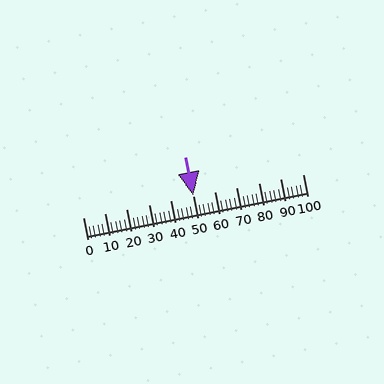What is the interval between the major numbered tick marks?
The major tick marks are spaced 10 units apart.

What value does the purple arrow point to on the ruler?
The purple arrow points to approximately 50.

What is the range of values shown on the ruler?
The ruler shows values from 0 to 100.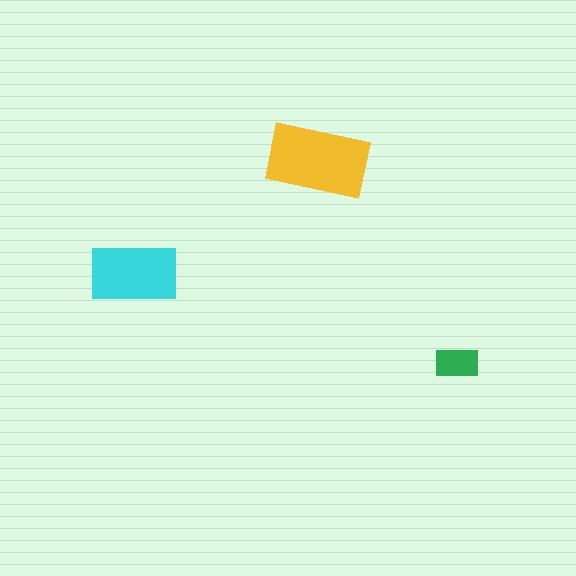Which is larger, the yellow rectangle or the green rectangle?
The yellow one.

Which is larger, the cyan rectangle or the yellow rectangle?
The yellow one.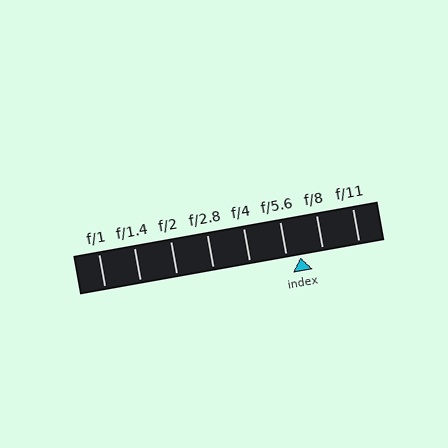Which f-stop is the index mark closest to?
The index mark is closest to f/5.6.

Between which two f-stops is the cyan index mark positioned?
The index mark is between f/5.6 and f/8.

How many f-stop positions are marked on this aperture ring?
There are 8 f-stop positions marked.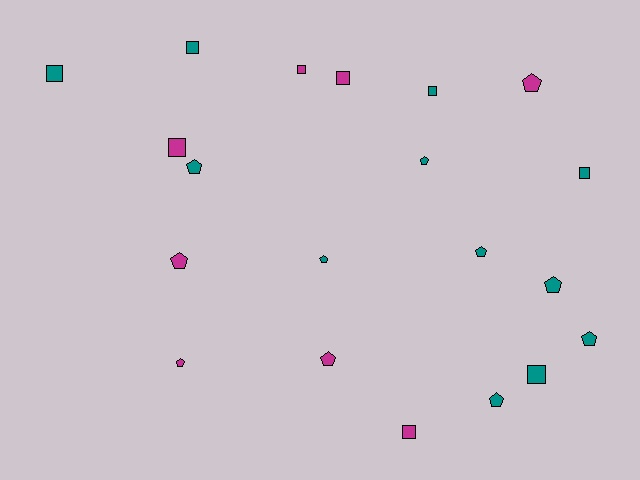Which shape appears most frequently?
Pentagon, with 11 objects.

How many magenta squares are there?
There are 4 magenta squares.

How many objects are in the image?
There are 20 objects.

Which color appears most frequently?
Teal, with 12 objects.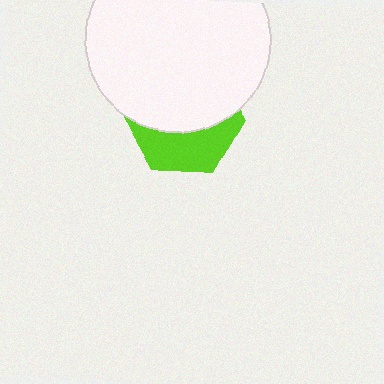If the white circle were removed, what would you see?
You would see the complete lime hexagon.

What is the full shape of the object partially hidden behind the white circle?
The partially hidden object is a lime hexagon.